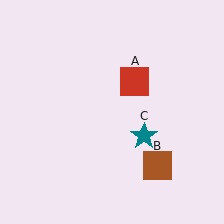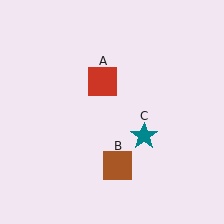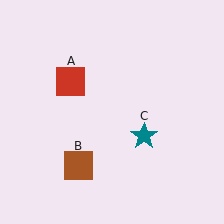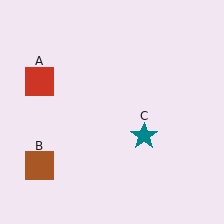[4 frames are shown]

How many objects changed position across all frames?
2 objects changed position: red square (object A), brown square (object B).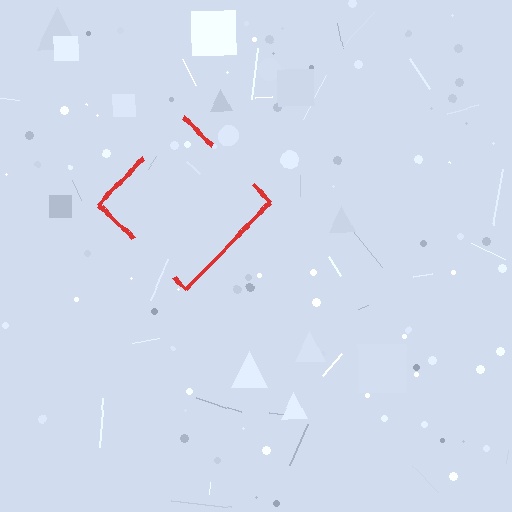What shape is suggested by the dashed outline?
The dashed outline suggests a diamond.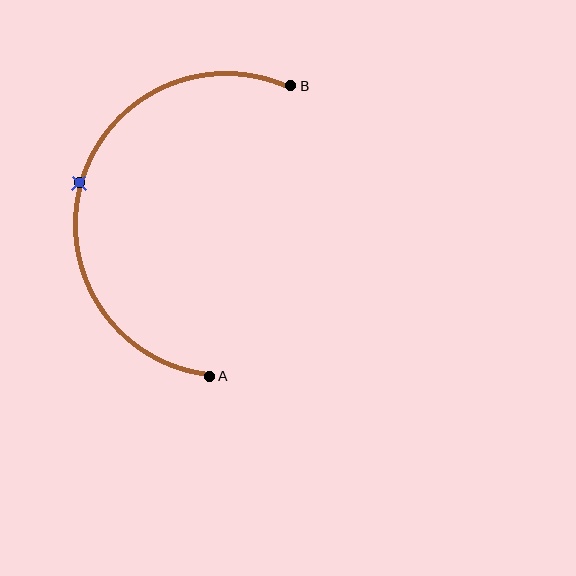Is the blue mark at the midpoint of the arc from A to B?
Yes. The blue mark lies on the arc at equal arc-length from both A and B — it is the arc midpoint.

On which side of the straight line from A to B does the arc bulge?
The arc bulges to the left of the straight line connecting A and B.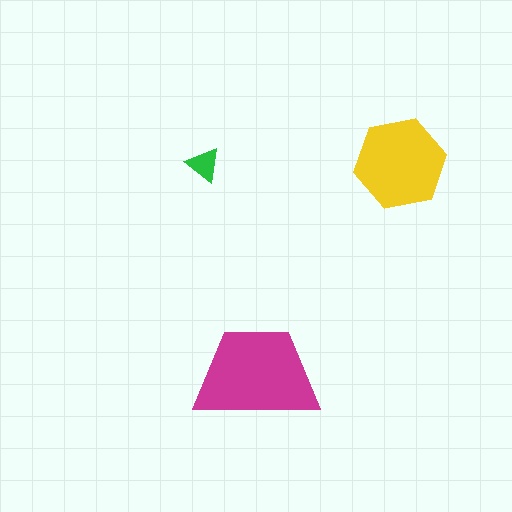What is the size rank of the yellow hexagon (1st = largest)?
2nd.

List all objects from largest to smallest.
The magenta trapezoid, the yellow hexagon, the green triangle.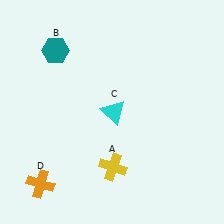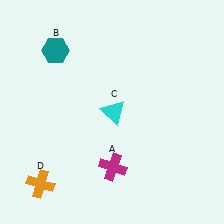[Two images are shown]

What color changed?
The cross (A) changed from yellow in Image 1 to magenta in Image 2.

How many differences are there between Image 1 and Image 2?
There is 1 difference between the two images.